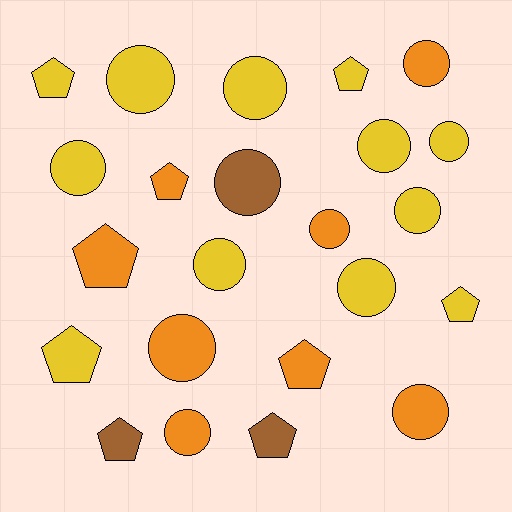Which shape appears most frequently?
Circle, with 14 objects.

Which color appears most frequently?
Yellow, with 12 objects.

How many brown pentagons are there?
There are 2 brown pentagons.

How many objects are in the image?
There are 23 objects.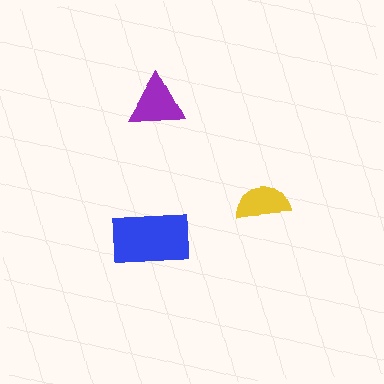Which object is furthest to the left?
The blue rectangle is leftmost.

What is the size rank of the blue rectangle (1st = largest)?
1st.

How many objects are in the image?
There are 3 objects in the image.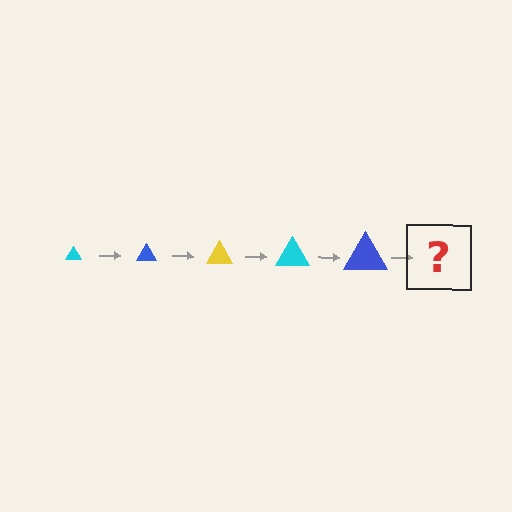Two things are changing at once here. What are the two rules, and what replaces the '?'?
The two rules are that the triangle grows larger each step and the color cycles through cyan, blue, and yellow. The '?' should be a yellow triangle, larger than the previous one.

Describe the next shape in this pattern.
It should be a yellow triangle, larger than the previous one.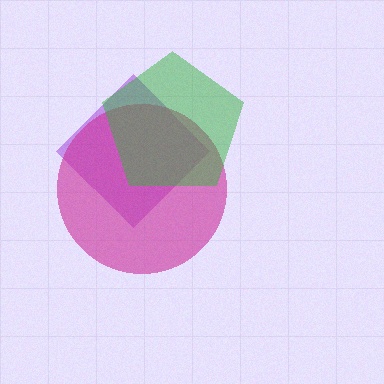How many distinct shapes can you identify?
There are 3 distinct shapes: a purple diamond, a magenta circle, a green pentagon.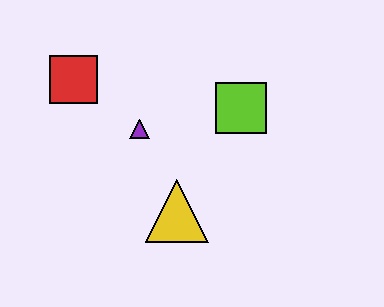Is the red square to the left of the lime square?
Yes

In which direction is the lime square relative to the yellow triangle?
The lime square is above the yellow triangle.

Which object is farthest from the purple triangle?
The lime square is farthest from the purple triangle.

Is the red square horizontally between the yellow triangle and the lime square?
No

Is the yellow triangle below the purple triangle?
Yes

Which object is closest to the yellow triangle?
The purple triangle is closest to the yellow triangle.